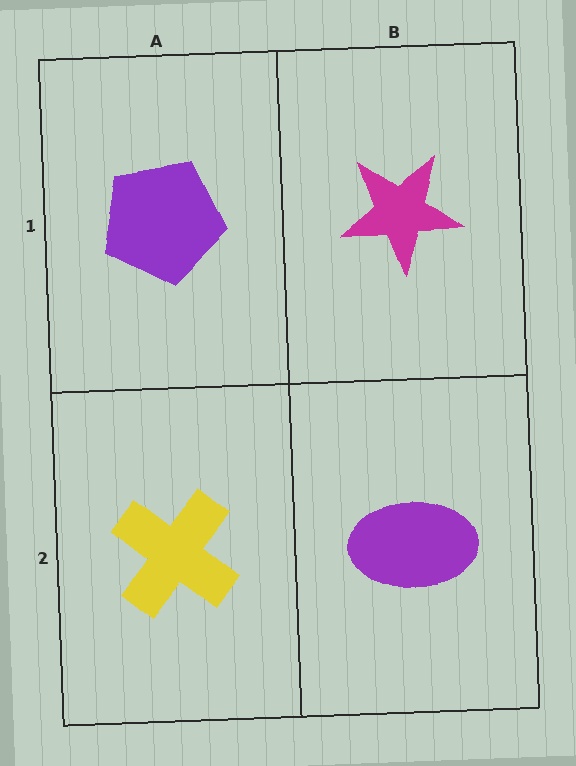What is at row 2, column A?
A yellow cross.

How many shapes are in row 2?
2 shapes.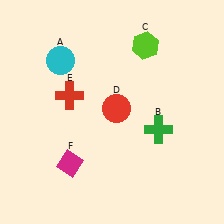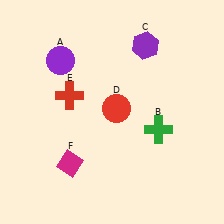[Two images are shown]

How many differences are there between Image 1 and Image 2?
There are 2 differences between the two images.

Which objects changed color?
A changed from cyan to purple. C changed from lime to purple.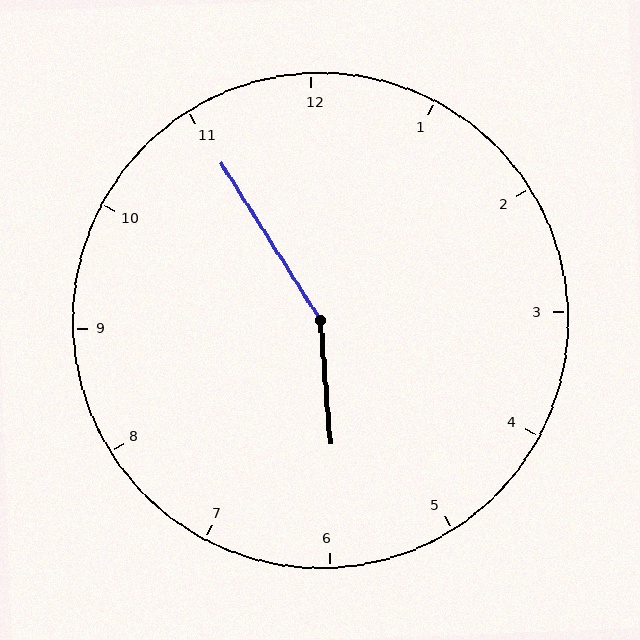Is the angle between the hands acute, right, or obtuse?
It is obtuse.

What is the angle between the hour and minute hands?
Approximately 152 degrees.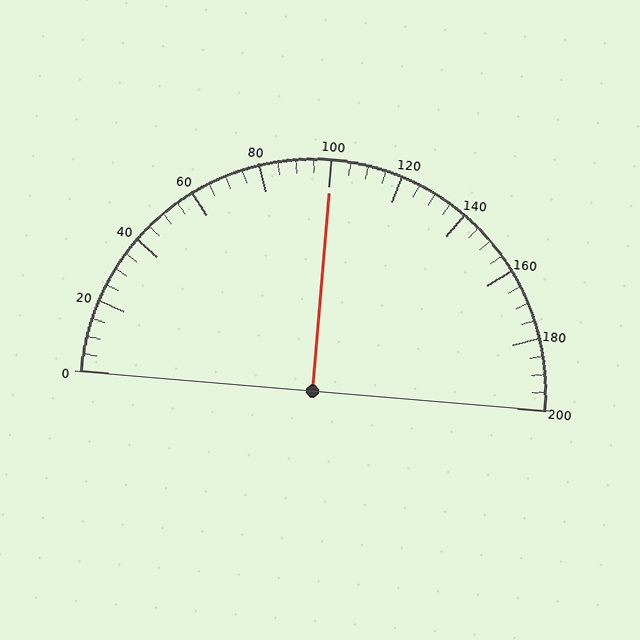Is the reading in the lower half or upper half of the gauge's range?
The reading is in the upper half of the range (0 to 200).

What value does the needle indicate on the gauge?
The needle indicates approximately 100.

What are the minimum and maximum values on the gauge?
The gauge ranges from 0 to 200.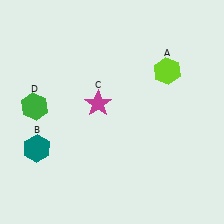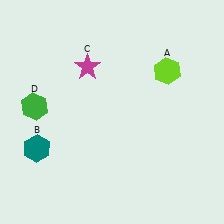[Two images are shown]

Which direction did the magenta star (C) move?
The magenta star (C) moved up.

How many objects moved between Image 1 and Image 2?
1 object moved between the two images.